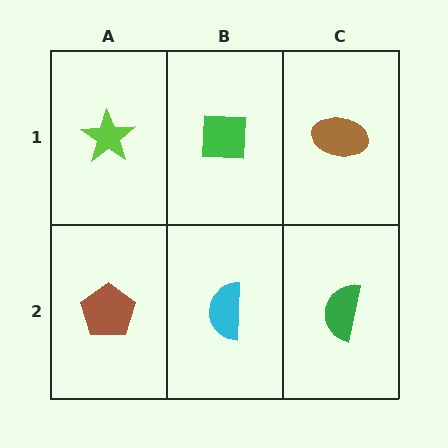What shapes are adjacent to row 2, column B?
A green square (row 1, column B), a brown pentagon (row 2, column A), a green semicircle (row 2, column C).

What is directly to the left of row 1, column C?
A green square.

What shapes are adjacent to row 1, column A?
A brown pentagon (row 2, column A), a green square (row 1, column B).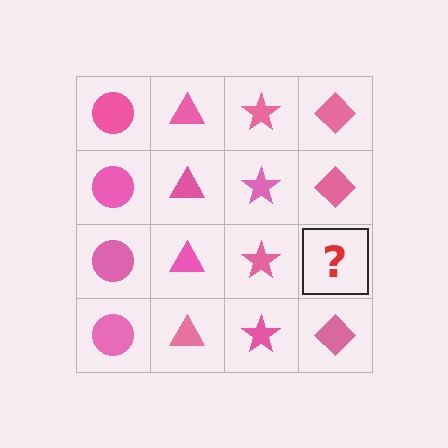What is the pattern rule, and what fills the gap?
The rule is that each column has a consistent shape. The gap should be filled with a pink diamond.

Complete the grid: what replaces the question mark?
The question mark should be replaced with a pink diamond.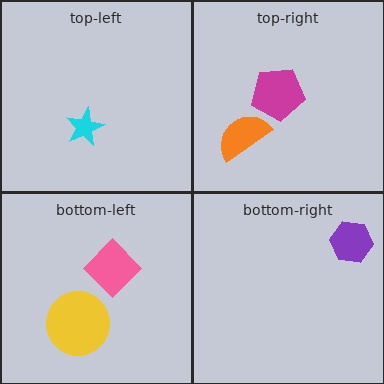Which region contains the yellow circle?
The bottom-left region.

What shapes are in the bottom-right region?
The purple hexagon.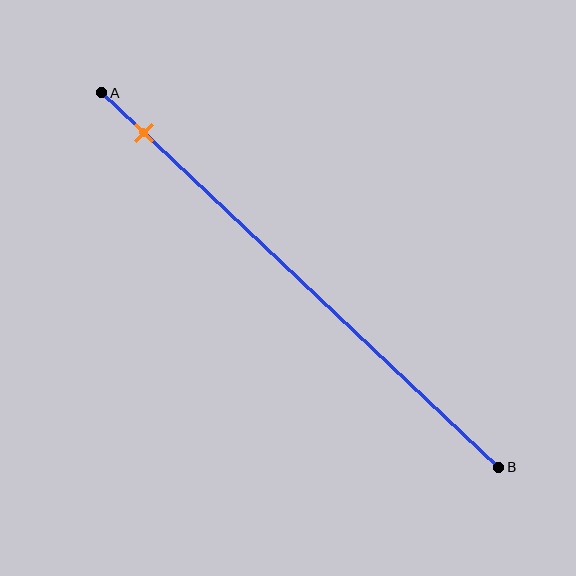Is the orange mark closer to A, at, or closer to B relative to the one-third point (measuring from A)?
The orange mark is closer to point A than the one-third point of segment AB.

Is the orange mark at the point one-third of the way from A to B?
No, the mark is at about 10% from A, not at the 33% one-third point.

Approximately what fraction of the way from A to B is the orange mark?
The orange mark is approximately 10% of the way from A to B.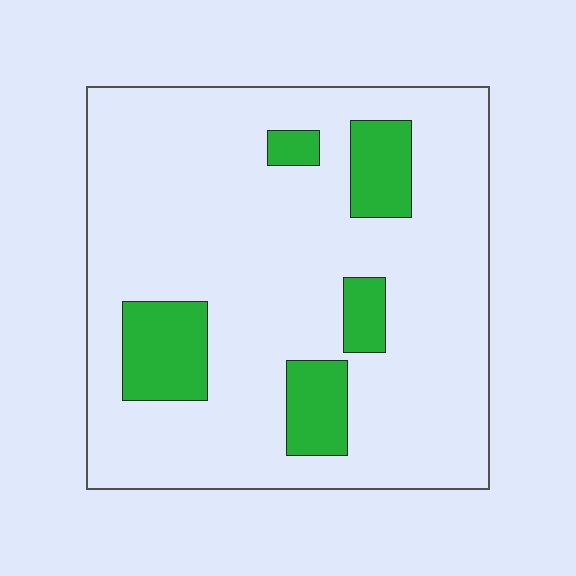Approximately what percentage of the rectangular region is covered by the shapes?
Approximately 15%.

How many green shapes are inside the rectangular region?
5.